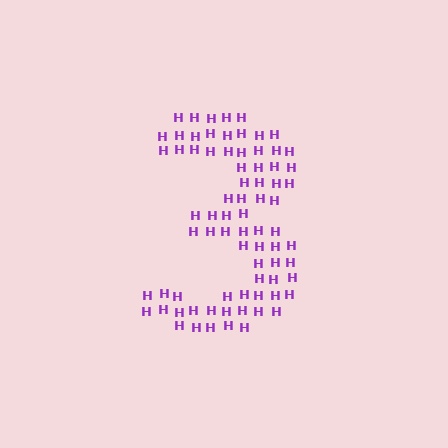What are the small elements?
The small elements are letter H's.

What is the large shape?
The large shape is the digit 3.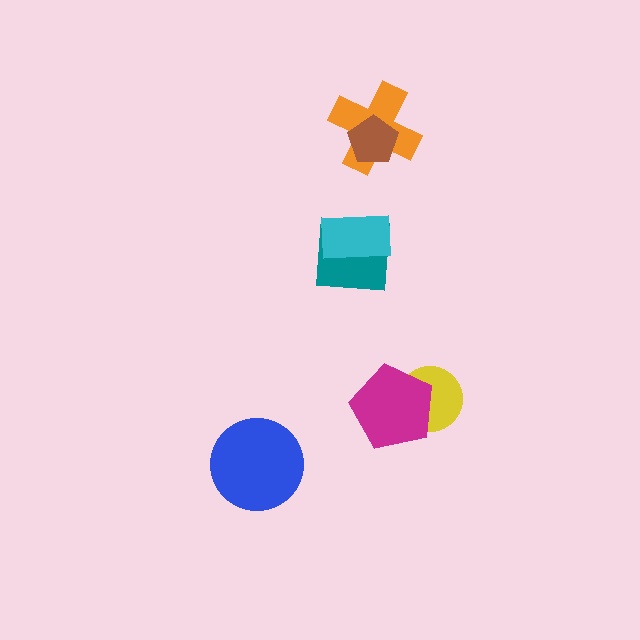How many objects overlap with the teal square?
1 object overlaps with the teal square.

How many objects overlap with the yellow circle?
1 object overlaps with the yellow circle.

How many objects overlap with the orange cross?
1 object overlaps with the orange cross.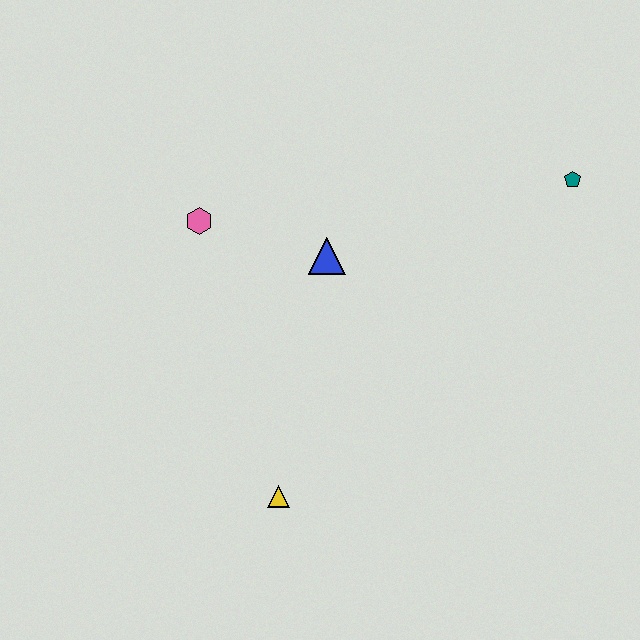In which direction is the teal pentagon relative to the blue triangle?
The teal pentagon is to the right of the blue triangle.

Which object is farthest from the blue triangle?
The teal pentagon is farthest from the blue triangle.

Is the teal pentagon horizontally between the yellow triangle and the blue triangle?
No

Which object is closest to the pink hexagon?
The blue triangle is closest to the pink hexagon.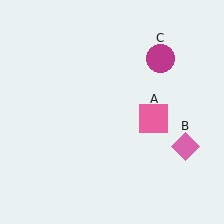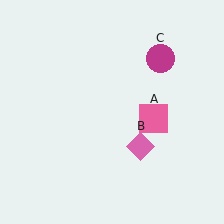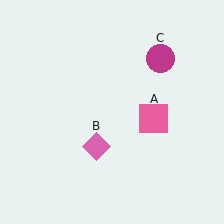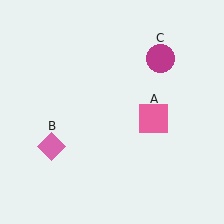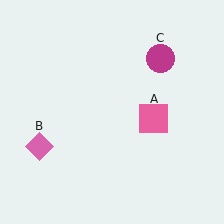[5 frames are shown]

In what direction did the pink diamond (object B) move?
The pink diamond (object B) moved left.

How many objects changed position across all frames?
1 object changed position: pink diamond (object B).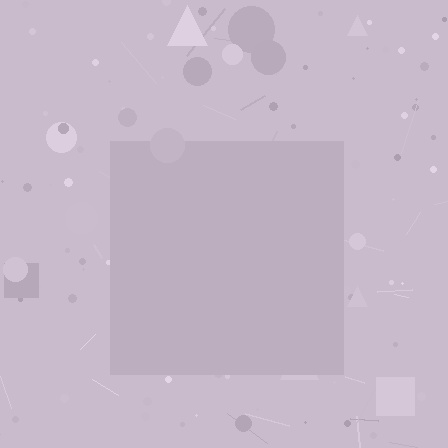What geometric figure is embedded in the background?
A square is embedded in the background.